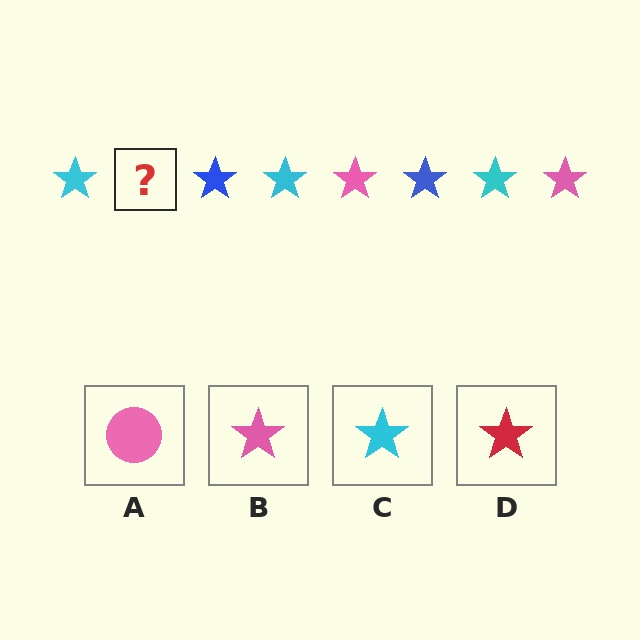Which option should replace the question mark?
Option B.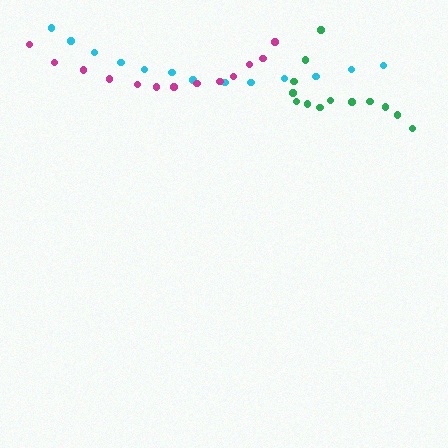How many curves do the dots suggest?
There are 3 distinct paths.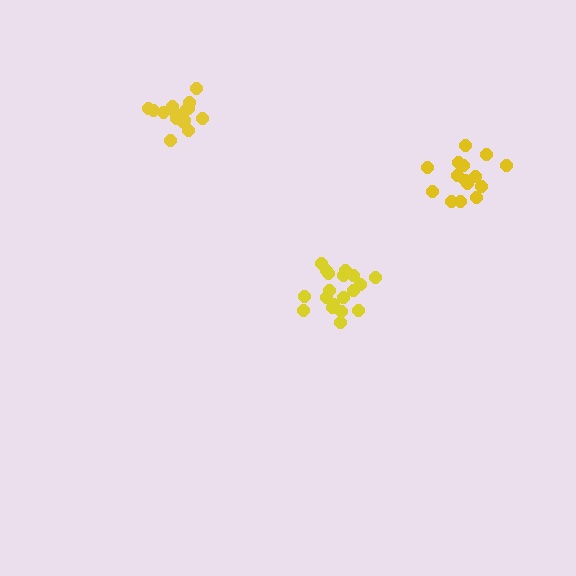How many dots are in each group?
Group 1: 16 dots, Group 2: 20 dots, Group 3: 15 dots (51 total).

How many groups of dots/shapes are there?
There are 3 groups.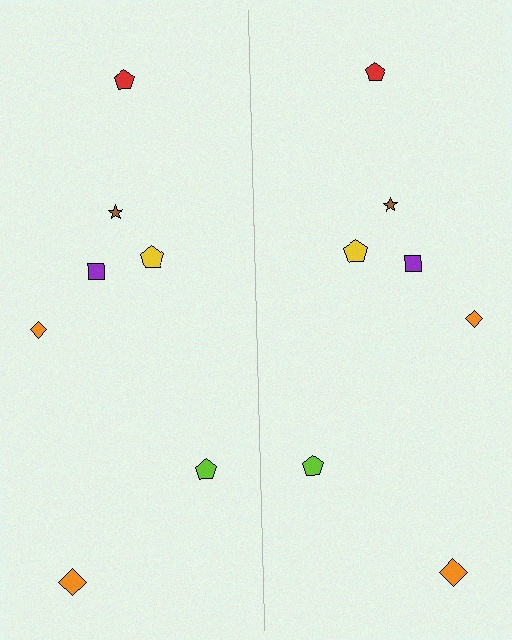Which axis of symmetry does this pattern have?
The pattern has a vertical axis of symmetry running through the center of the image.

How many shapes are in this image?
There are 14 shapes in this image.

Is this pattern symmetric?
Yes, this pattern has bilateral (reflection) symmetry.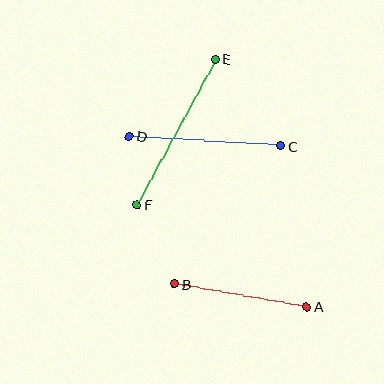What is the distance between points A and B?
The distance is approximately 134 pixels.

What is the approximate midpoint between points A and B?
The midpoint is at approximately (240, 295) pixels.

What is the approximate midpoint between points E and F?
The midpoint is at approximately (176, 132) pixels.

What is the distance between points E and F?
The distance is approximately 165 pixels.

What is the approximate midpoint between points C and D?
The midpoint is at approximately (205, 141) pixels.